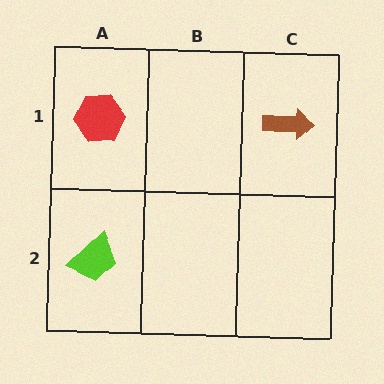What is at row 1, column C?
A brown arrow.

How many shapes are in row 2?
1 shape.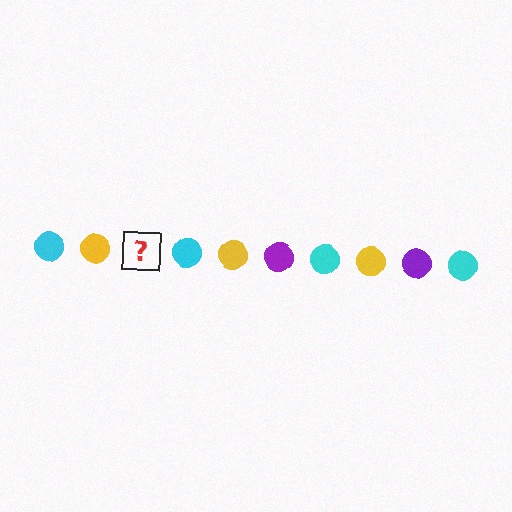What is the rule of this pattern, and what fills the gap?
The rule is that the pattern cycles through cyan, yellow, purple circles. The gap should be filled with a purple circle.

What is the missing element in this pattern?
The missing element is a purple circle.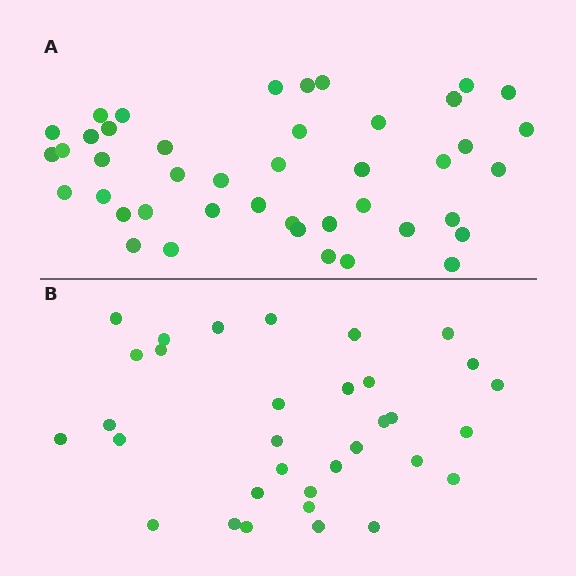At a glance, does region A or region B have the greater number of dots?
Region A (the top region) has more dots.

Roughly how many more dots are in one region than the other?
Region A has roughly 10 or so more dots than region B.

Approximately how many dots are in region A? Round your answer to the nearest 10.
About 40 dots. (The exact count is 43, which rounds to 40.)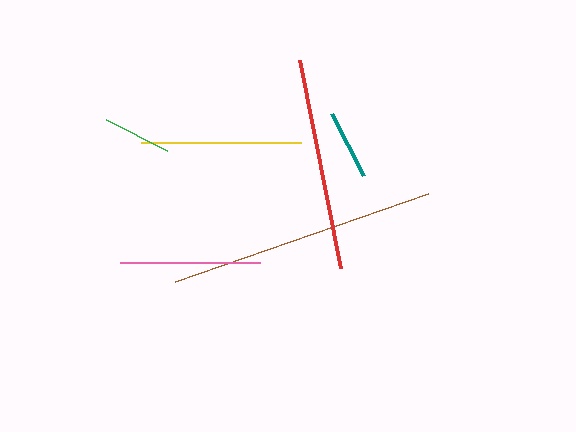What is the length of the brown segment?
The brown segment is approximately 268 pixels long.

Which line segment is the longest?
The brown line is the longest at approximately 268 pixels.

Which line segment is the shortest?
The green line is the shortest at approximately 69 pixels.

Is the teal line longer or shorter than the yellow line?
The yellow line is longer than the teal line.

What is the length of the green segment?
The green segment is approximately 69 pixels long.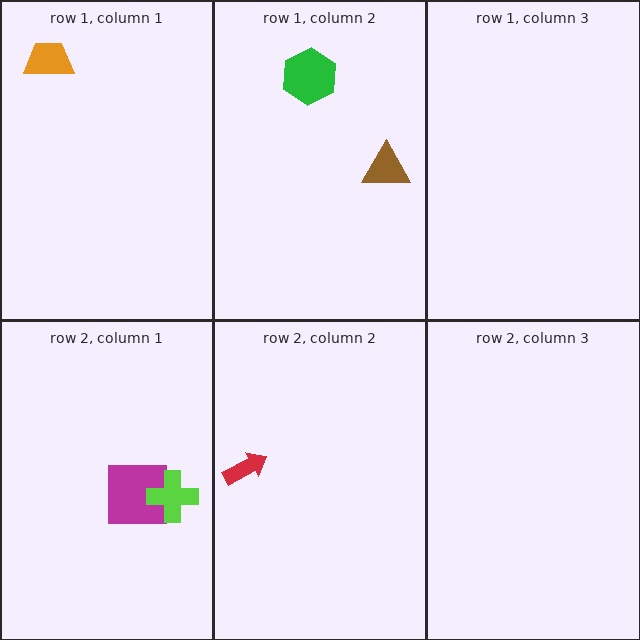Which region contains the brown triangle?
The row 1, column 2 region.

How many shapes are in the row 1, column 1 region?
1.